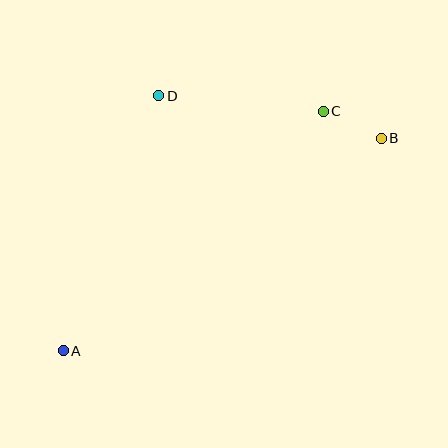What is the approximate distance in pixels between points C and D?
The distance between C and D is approximately 166 pixels.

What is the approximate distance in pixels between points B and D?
The distance between B and D is approximately 227 pixels.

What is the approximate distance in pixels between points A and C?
The distance between A and C is approximately 353 pixels.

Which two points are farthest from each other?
Points A and B are farthest from each other.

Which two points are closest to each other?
Points B and C are closest to each other.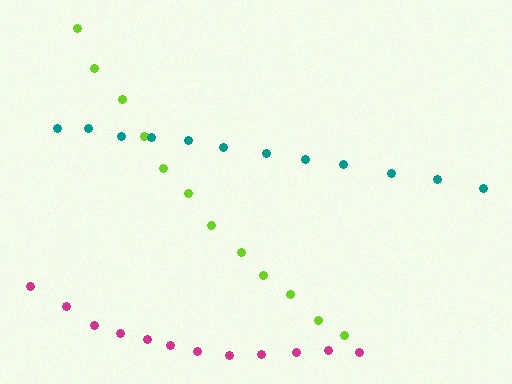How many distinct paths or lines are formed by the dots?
There are 3 distinct paths.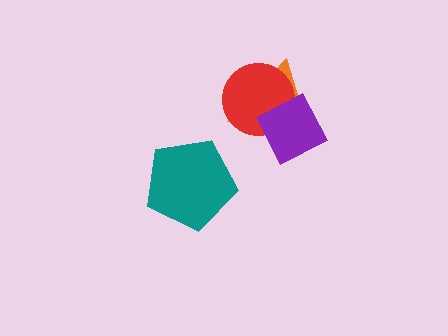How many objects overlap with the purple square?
2 objects overlap with the purple square.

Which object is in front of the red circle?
The purple square is in front of the red circle.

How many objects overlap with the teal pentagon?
0 objects overlap with the teal pentagon.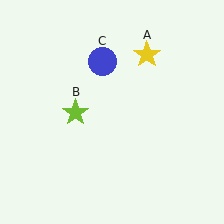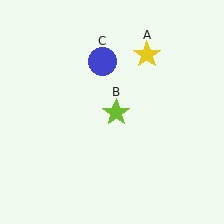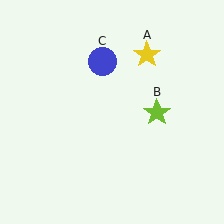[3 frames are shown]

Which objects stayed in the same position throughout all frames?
Yellow star (object A) and blue circle (object C) remained stationary.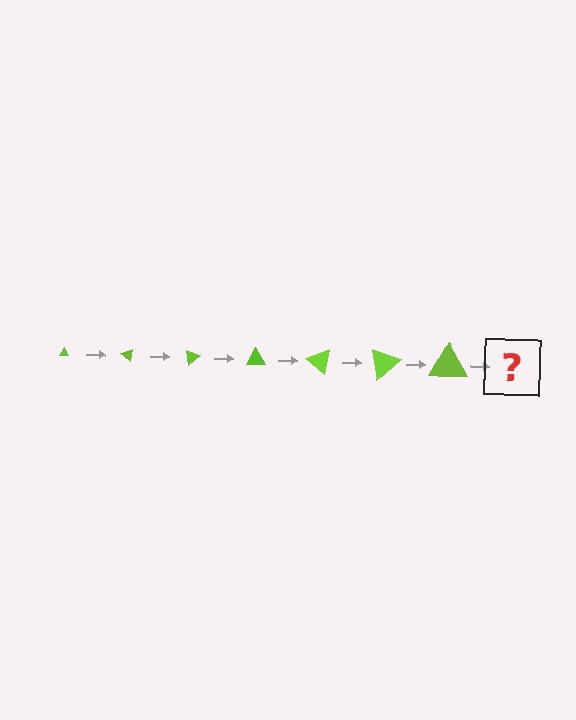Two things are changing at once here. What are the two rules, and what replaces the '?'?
The two rules are that the triangle grows larger each step and it rotates 40 degrees each step. The '?' should be a triangle, larger than the previous one and rotated 280 degrees from the start.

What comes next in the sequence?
The next element should be a triangle, larger than the previous one and rotated 280 degrees from the start.